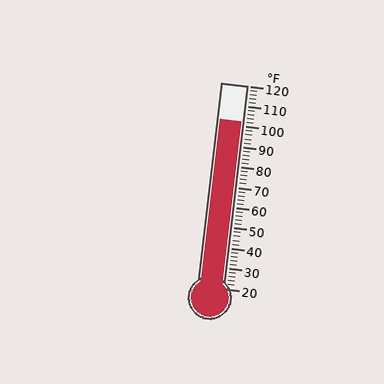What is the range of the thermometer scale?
The thermometer scale ranges from 20°F to 120°F.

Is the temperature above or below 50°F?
The temperature is above 50°F.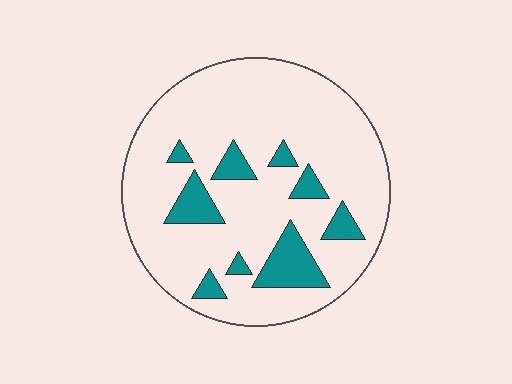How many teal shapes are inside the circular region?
9.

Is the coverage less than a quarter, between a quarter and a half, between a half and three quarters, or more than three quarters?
Less than a quarter.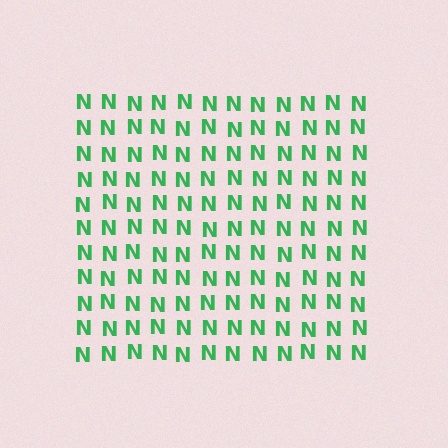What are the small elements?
The small elements are letter N's.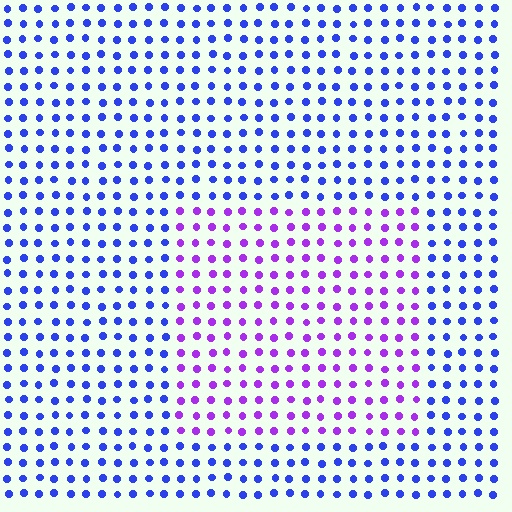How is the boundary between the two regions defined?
The boundary is defined purely by a slight shift in hue (about 46 degrees). Spacing, size, and orientation are identical on both sides.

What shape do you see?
I see a rectangle.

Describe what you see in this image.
The image is filled with small blue elements in a uniform arrangement. A rectangle-shaped region is visible where the elements are tinted to a slightly different hue, forming a subtle color boundary.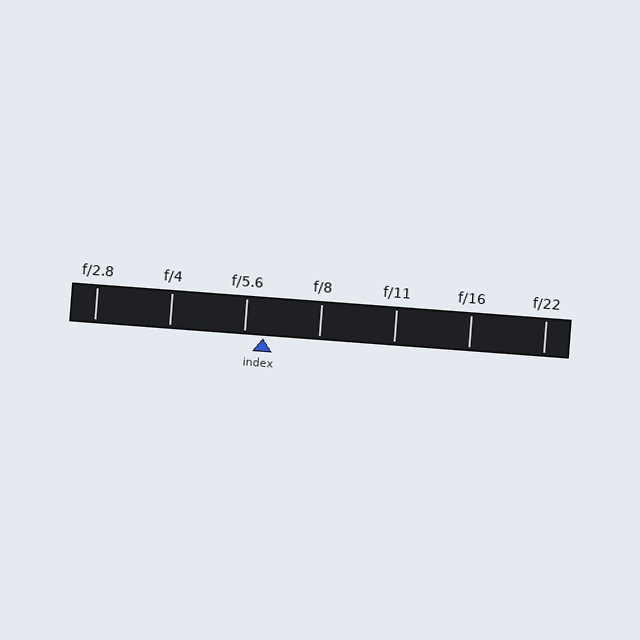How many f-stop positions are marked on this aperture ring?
There are 7 f-stop positions marked.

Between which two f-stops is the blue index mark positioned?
The index mark is between f/5.6 and f/8.